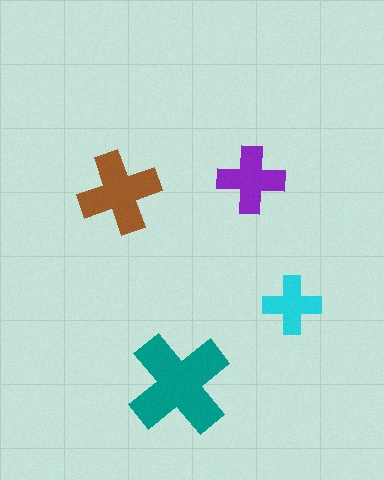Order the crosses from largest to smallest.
the teal one, the brown one, the purple one, the cyan one.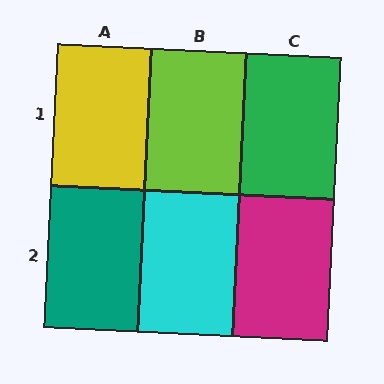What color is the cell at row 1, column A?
Yellow.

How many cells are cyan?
1 cell is cyan.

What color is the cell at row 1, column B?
Lime.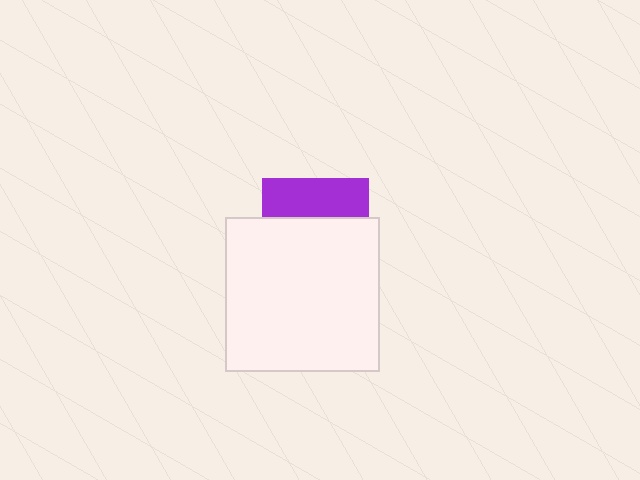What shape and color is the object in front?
The object in front is a white square.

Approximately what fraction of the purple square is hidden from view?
Roughly 62% of the purple square is hidden behind the white square.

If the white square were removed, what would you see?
You would see the complete purple square.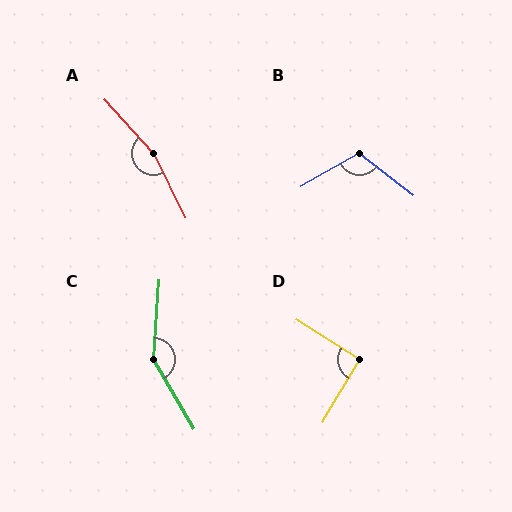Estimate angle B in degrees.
Approximately 113 degrees.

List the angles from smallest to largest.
D (92°), B (113°), C (146°), A (164°).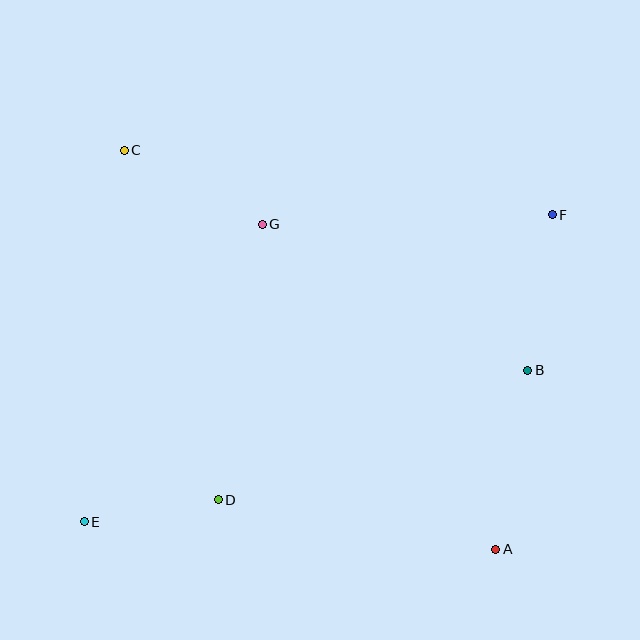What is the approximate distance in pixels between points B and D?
The distance between B and D is approximately 336 pixels.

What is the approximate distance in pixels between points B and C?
The distance between B and C is approximately 459 pixels.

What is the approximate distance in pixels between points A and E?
The distance between A and E is approximately 413 pixels.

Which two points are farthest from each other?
Points E and F are farthest from each other.